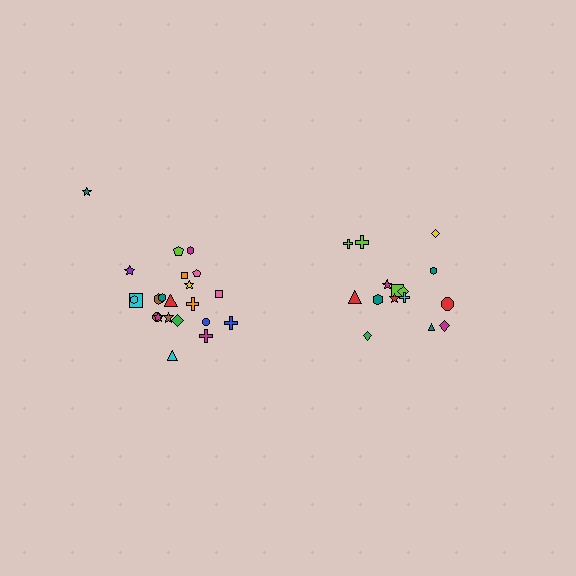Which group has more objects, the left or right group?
The left group.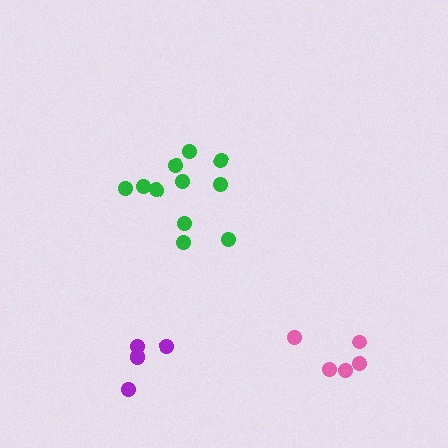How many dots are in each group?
Group 1: 11 dots, Group 2: 5 dots, Group 3: 5 dots (21 total).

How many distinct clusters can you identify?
There are 3 distinct clusters.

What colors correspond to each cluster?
The clusters are colored: green, purple, pink.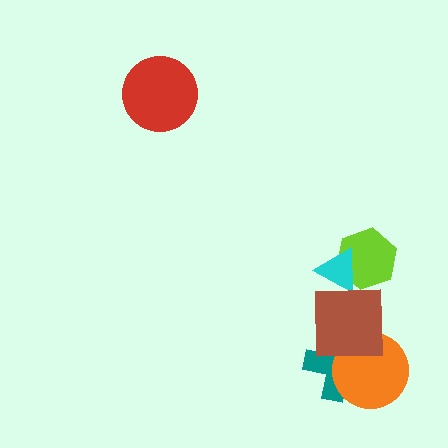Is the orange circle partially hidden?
Yes, it is partially covered by another shape.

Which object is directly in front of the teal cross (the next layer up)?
The orange circle is directly in front of the teal cross.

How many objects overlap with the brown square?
4 objects overlap with the brown square.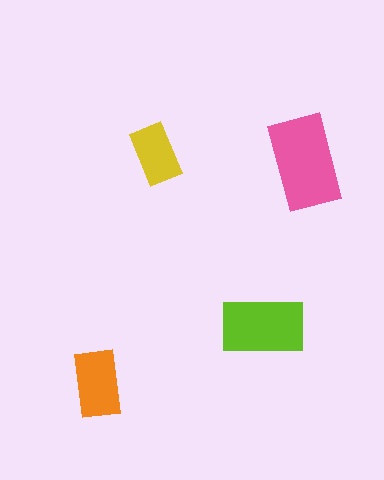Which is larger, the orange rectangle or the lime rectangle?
The lime one.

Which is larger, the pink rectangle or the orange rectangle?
The pink one.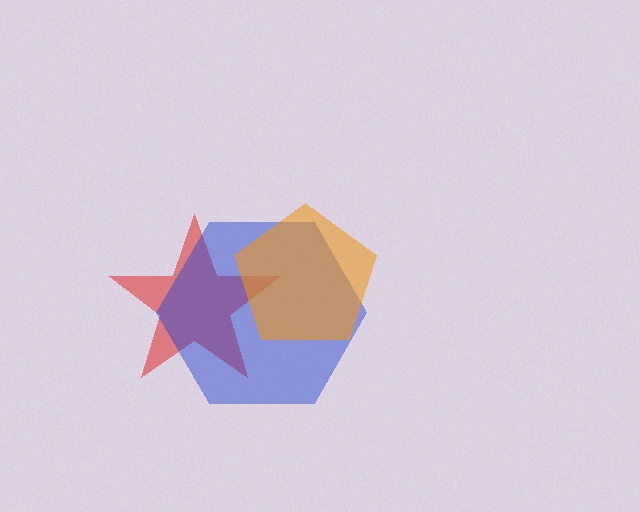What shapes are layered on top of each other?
The layered shapes are: a red star, a blue hexagon, an orange pentagon.